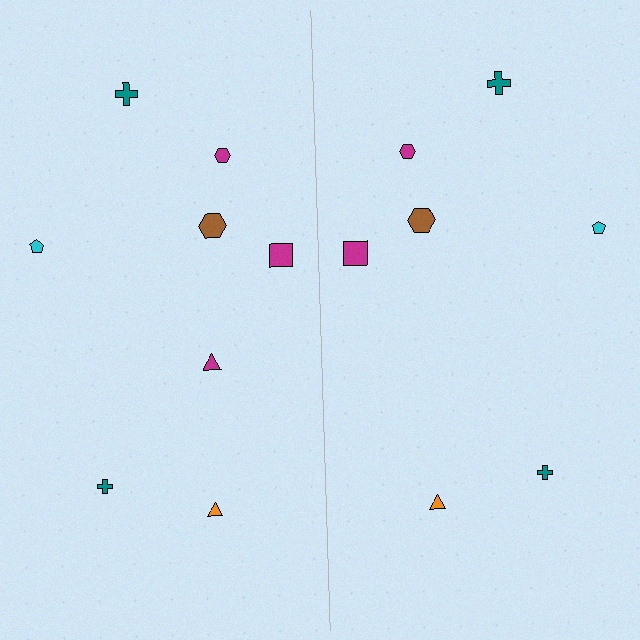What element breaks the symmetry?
A magenta triangle is missing from the right side.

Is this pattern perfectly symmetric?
No, the pattern is not perfectly symmetric. A magenta triangle is missing from the right side.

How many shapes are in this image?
There are 15 shapes in this image.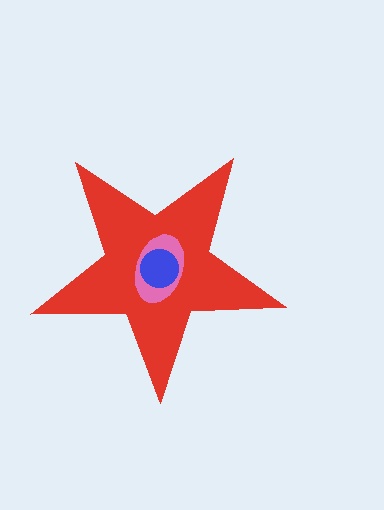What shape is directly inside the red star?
The pink ellipse.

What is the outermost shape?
The red star.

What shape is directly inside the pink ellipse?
The blue circle.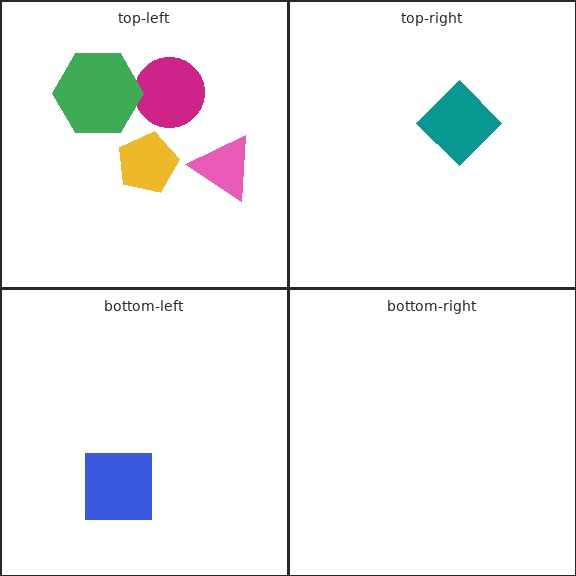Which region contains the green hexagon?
The top-left region.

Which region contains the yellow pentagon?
The top-left region.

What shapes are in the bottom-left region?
The blue square.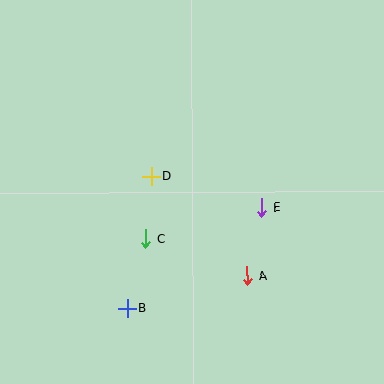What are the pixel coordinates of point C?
Point C is at (146, 239).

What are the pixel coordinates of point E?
Point E is at (262, 208).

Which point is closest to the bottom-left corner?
Point B is closest to the bottom-left corner.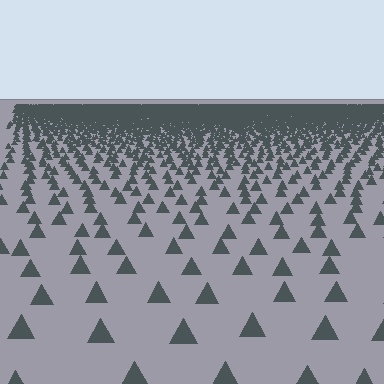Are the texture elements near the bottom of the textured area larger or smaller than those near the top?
Larger. Near the bottom, elements are closer to the viewer and appear at a bigger on-screen size.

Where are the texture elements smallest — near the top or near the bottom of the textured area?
Near the top.